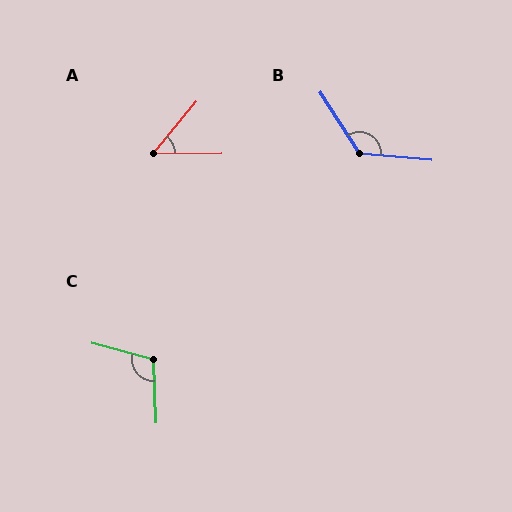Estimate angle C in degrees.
Approximately 107 degrees.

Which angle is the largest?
B, at approximately 127 degrees.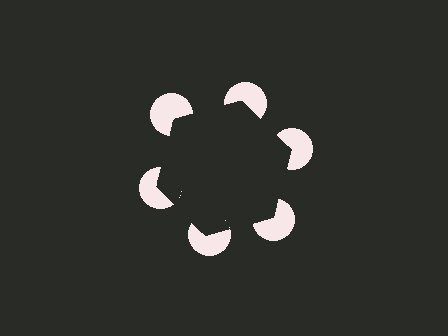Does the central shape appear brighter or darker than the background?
It typically appears slightly darker than the background, even though no actual brightness change is drawn.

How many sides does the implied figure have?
6 sides.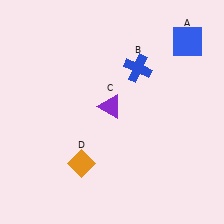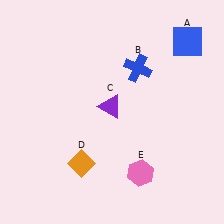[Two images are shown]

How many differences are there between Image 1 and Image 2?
There is 1 difference between the two images.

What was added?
A pink hexagon (E) was added in Image 2.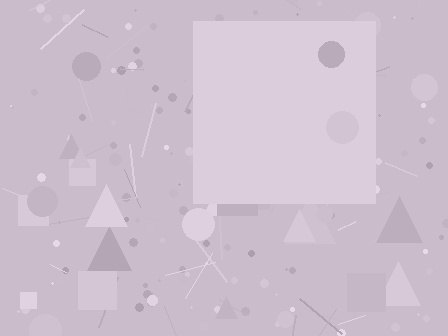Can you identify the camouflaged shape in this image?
The camouflaged shape is a square.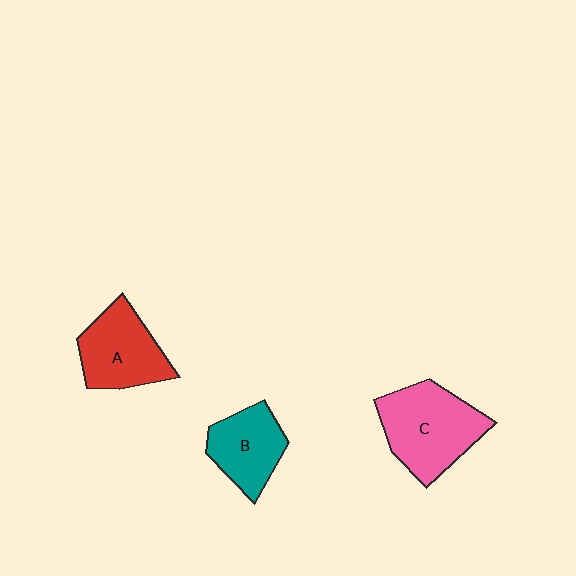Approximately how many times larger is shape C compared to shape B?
Approximately 1.5 times.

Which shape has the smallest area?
Shape B (teal).